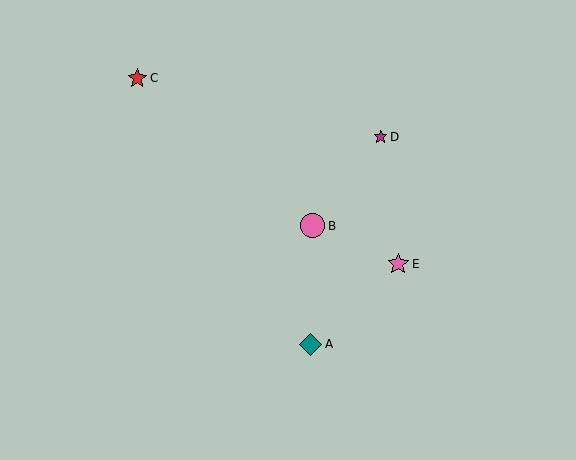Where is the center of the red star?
The center of the red star is at (137, 78).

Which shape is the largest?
The pink circle (labeled B) is the largest.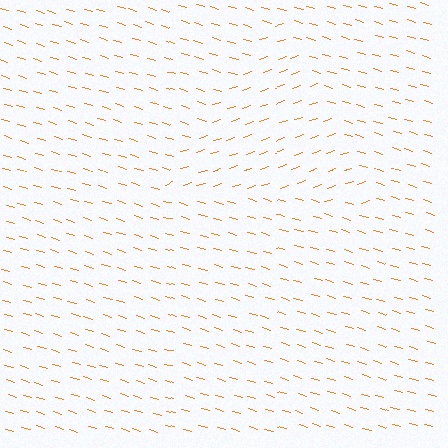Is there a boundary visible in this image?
Yes, there is a texture boundary formed by a change in line orientation.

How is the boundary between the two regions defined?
The boundary is defined purely by a change in line orientation (approximately 36 degrees difference). All lines are the same color and thickness.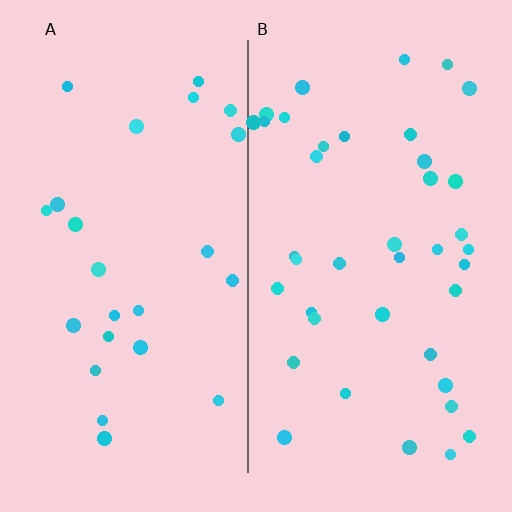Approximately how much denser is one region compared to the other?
Approximately 1.7× — region B over region A.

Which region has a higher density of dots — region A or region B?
B (the right).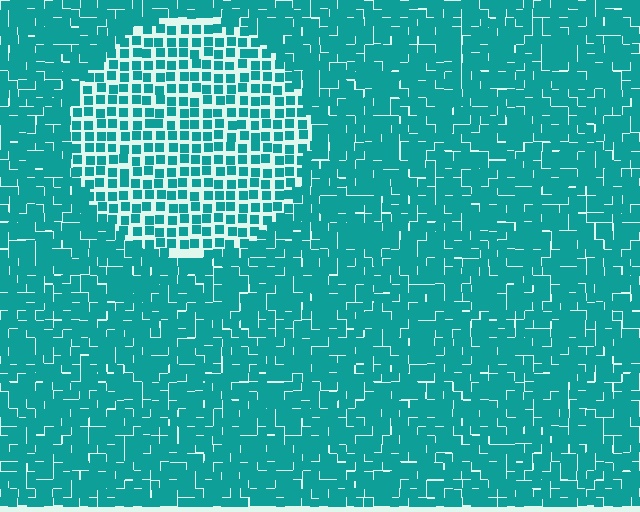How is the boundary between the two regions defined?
The boundary is defined by a change in element density (approximately 1.8x ratio). All elements are the same color, size, and shape.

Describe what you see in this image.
The image contains small teal elements arranged at two different densities. A circle-shaped region is visible where the elements are less densely packed than the surrounding area.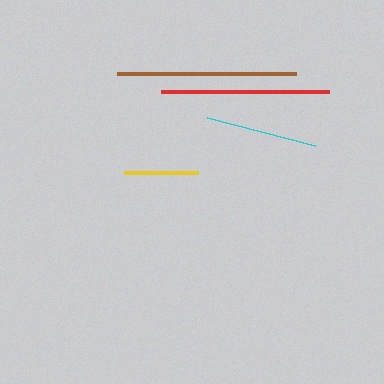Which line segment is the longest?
The brown line is the longest at approximately 178 pixels.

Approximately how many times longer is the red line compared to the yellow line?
The red line is approximately 2.3 times the length of the yellow line.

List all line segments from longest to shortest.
From longest to shortest: brown, red, cyan, yellow.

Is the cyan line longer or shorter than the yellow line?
The cyan line is longer than the yellow line.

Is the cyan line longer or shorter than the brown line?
The brown line is longer than the cyan line.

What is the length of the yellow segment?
The yellow segment is approximately 74 pixels long.